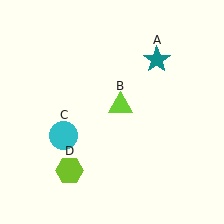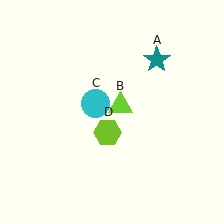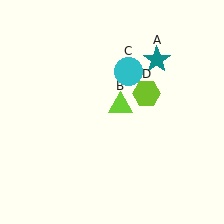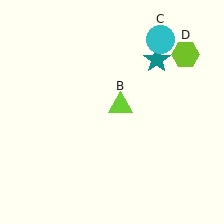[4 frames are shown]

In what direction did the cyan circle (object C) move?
The cyan circle (object C) moved up and to the right.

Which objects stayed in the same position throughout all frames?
Teal star (object A) and lime triangle (object B) remained stationary.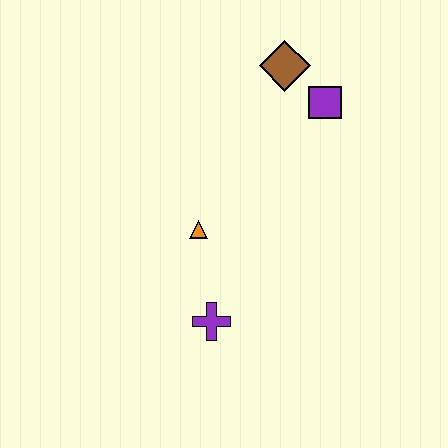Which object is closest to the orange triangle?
The purple cross is closest to the orange triangle.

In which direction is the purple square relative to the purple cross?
The purple square is above the purple cross.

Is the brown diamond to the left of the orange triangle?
No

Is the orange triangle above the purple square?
No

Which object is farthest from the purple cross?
The brown diamond is farthest from the purple cross.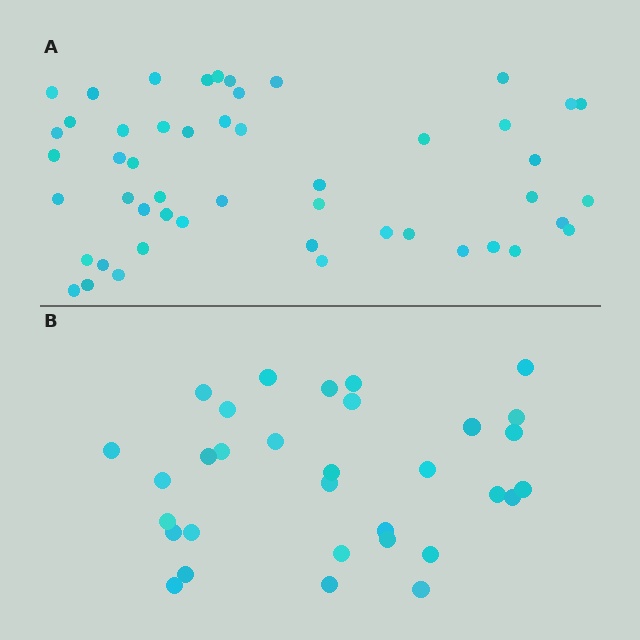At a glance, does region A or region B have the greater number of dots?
Region A (the top region) has more dots.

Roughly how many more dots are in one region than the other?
Region A has approximately 20 more dots than region B.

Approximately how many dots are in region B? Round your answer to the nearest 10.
About 30 dots. (The exact count is 32, which rounds to 30.)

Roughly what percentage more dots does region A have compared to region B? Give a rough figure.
About 55% more.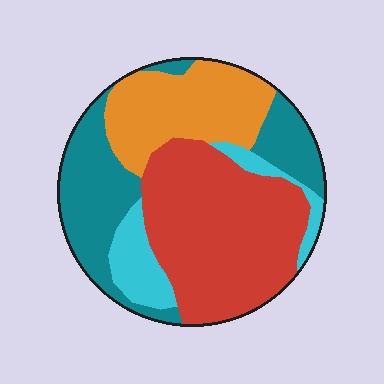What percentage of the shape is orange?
Orange takes up about one fifth (1/5) of the shape.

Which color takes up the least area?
Cyan, at roughly 10%.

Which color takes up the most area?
Red, at roughly 40%.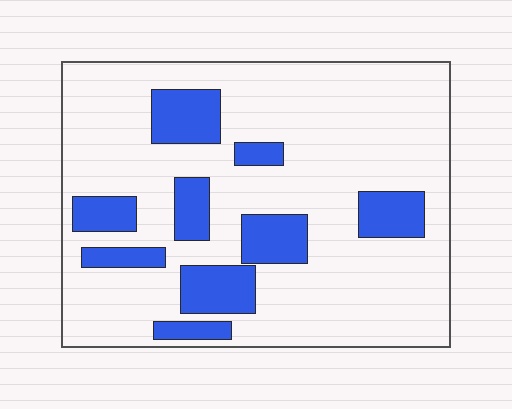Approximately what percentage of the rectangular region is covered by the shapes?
Approximately 20%.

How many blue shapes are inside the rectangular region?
9.